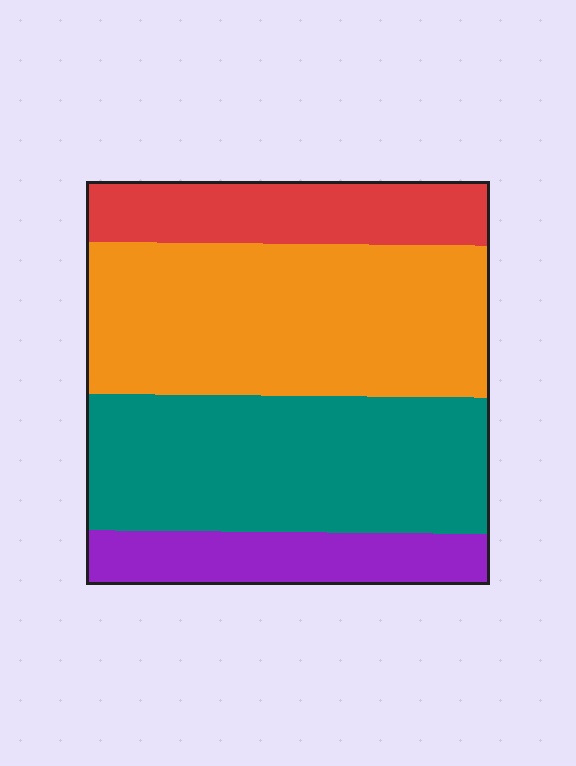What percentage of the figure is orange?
Orange covers around 40% of the figure.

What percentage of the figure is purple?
Purple covers 13% of the figure.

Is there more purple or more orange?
Orange.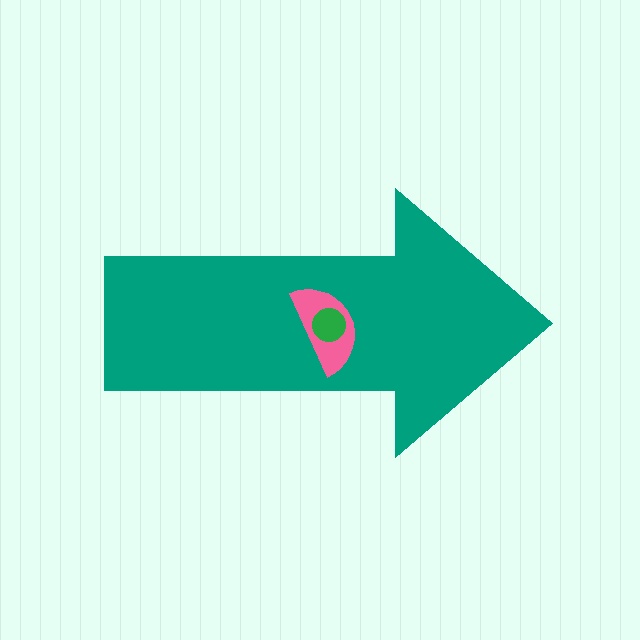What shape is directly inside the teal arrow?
The pink semicircle.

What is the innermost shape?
The green circle.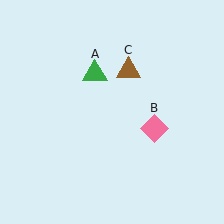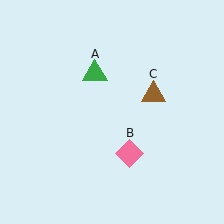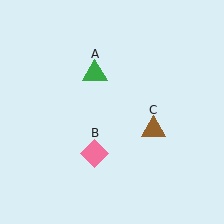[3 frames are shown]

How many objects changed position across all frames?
2 objects changed position: pink diamond (object B), brown triangle (object C).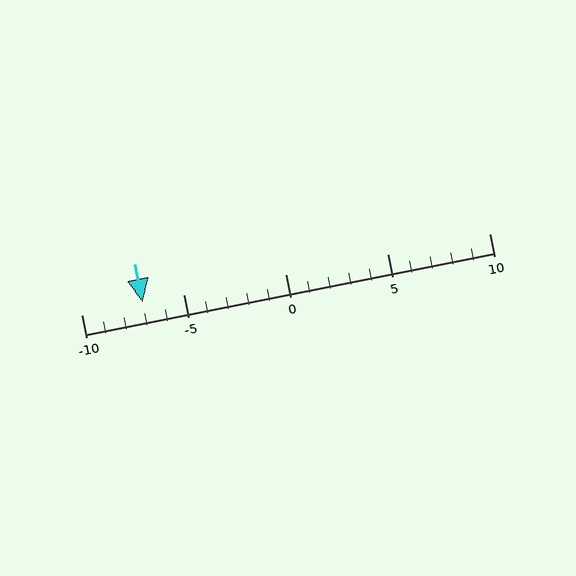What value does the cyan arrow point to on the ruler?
The cyan arrow points to approximately -7.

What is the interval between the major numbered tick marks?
The major tick marks are spaced 5 units apart.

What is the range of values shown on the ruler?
The ruler shows values from -10 to 10.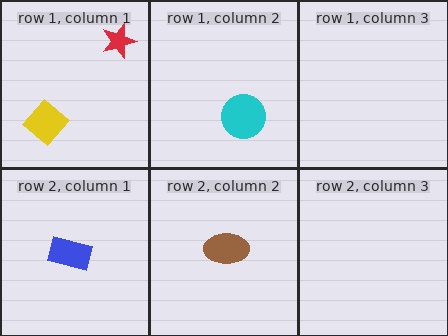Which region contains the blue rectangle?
The row 2, column 1 region.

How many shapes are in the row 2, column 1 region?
1.